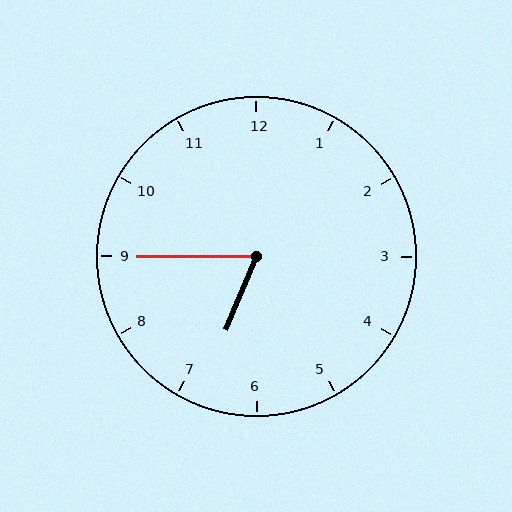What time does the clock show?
6:45.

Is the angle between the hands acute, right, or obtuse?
It is acute.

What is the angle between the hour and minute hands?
Approximately 68 degrees.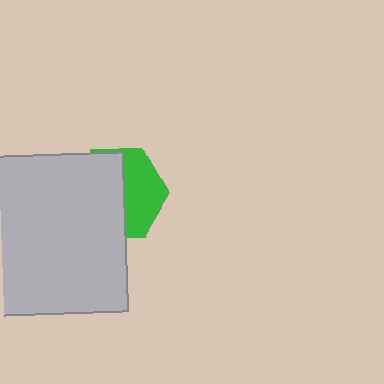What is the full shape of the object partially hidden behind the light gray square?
The partially hidden object is a green hexagon.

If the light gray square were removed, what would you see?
You would see the complete green hexagon.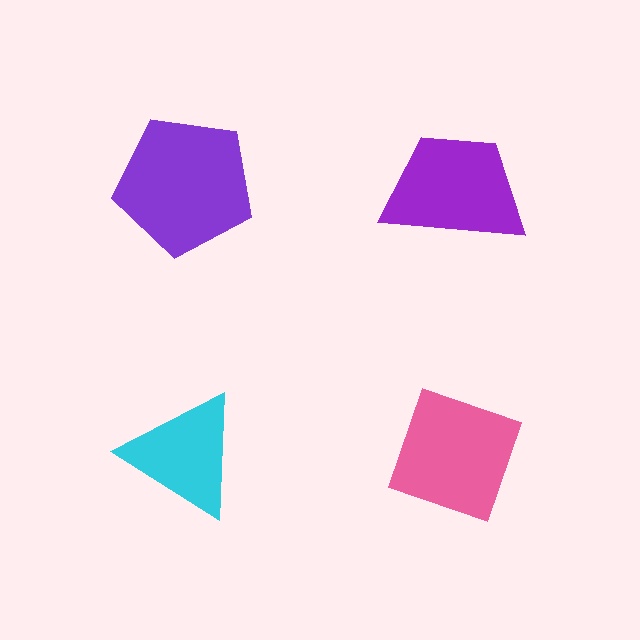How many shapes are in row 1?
2 shapes.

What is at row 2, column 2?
A pink diamond.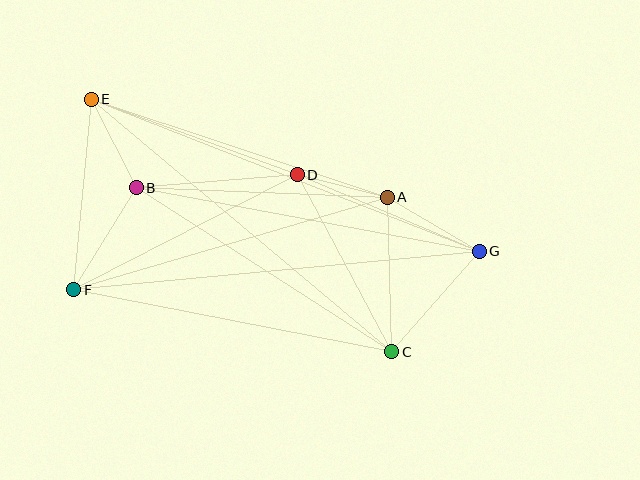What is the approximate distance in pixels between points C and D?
The distance between C and D is approximately 201 pixels.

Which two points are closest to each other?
Points A and D are closest to each other.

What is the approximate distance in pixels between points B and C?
The distance between B and C is approximately 304 pixels.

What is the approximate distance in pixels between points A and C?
The distance between A and C is approximately 154 pixels.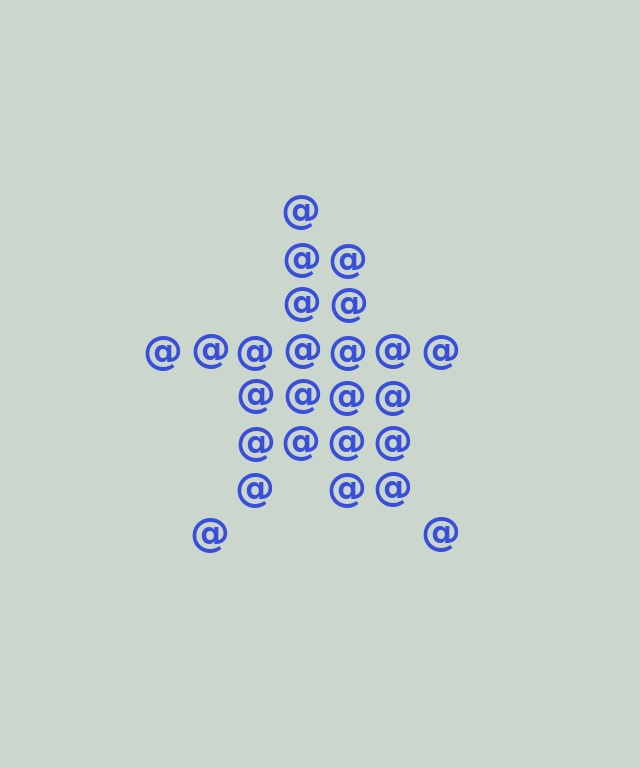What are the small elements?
The small elements are at signs.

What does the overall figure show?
The overall figure shows a star.